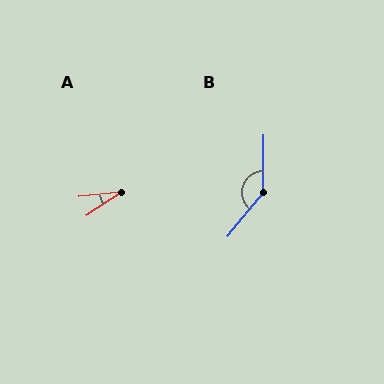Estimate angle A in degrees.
Approximately 28 degrees.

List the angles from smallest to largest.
A (28°), B (142°).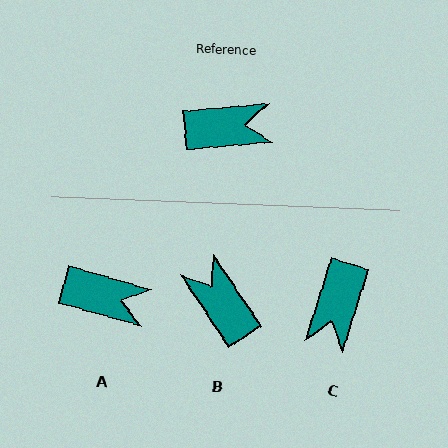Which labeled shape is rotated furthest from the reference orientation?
B, about 119 degrees away.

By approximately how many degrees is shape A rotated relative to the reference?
Approximately 21 degrees clockwise.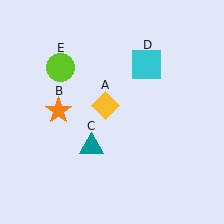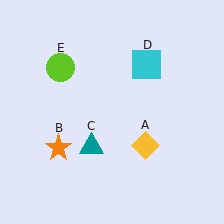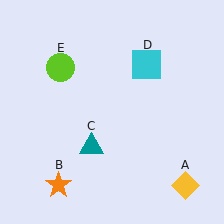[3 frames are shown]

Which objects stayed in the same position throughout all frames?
Teal triangle (object C) and cyan square (object D) and lime circle (object E) remained stationary.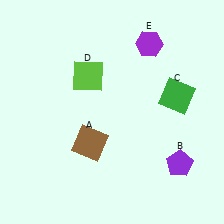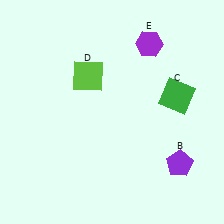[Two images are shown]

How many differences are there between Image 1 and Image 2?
There is 1 difference between the two images.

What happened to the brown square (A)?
The brown square (A) was removed in Image 2. It was in the bottom-left area of Image 1.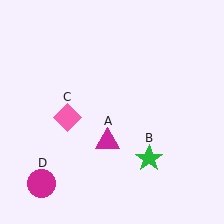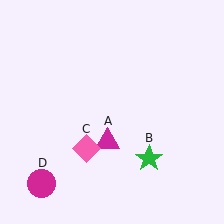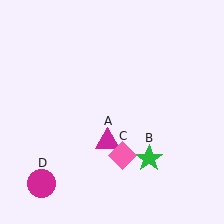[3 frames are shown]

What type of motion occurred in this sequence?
The pink diamond (object C) rotated counterclockwise around the center of the scene.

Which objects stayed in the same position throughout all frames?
Magenta triangle (object A) and green star (object B) and magenta circle (object D) remained stationary.